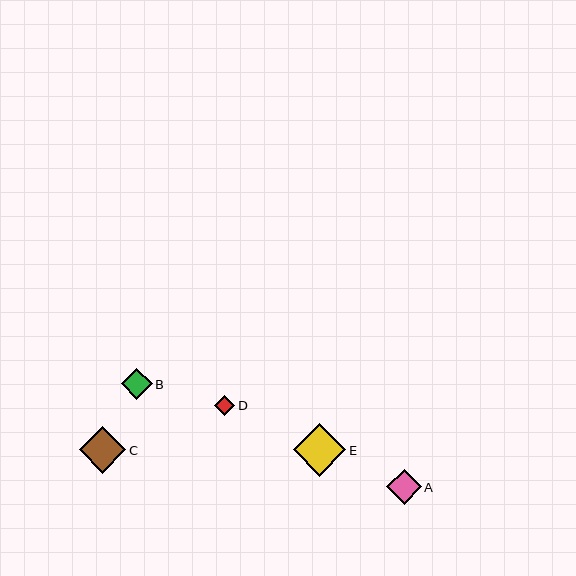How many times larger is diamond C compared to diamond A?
Diamond C is approximately 1.3 times the size of diamond A.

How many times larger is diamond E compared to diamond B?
Diamond E is approximately 1.7 times the size of diamond B.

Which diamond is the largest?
Diamond E is the largest with a size of approximately 52 pixels.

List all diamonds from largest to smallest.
From largest to smallest: E, C, A, B, D.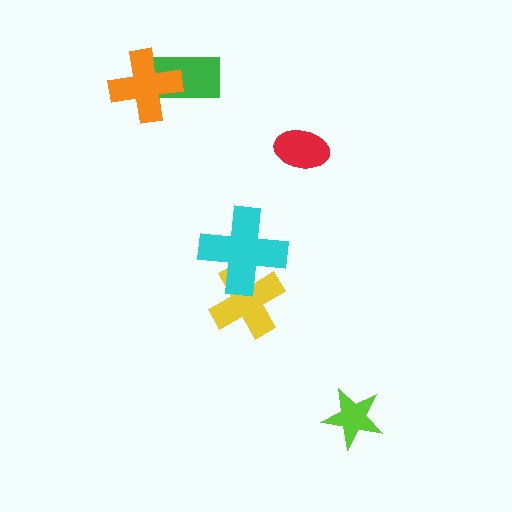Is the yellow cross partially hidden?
Yes, it is partially covered by another shape.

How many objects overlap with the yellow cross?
1 object overlaps with the yellow cross.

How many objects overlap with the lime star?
0 objects overlap with the lime star.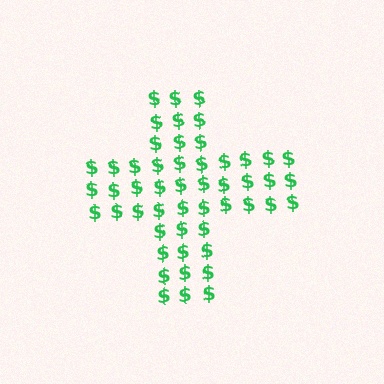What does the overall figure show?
The overall figure shows a cross.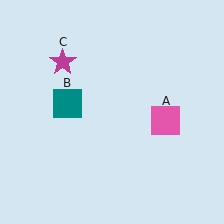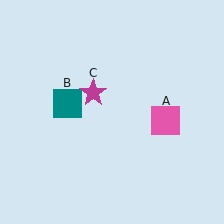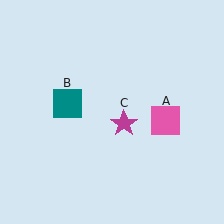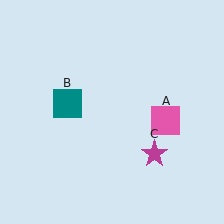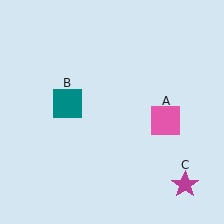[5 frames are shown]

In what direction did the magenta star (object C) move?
The magenta star (object C) moved down and to the right.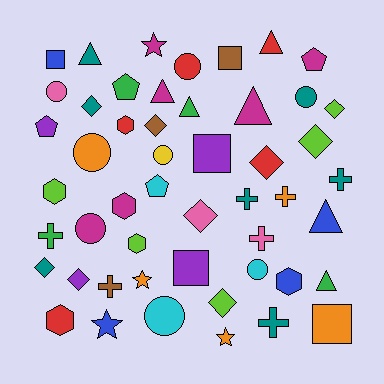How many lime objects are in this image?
There are 5 lime objects.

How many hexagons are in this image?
There are 6 hexagons.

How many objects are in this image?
There are 50 objects.